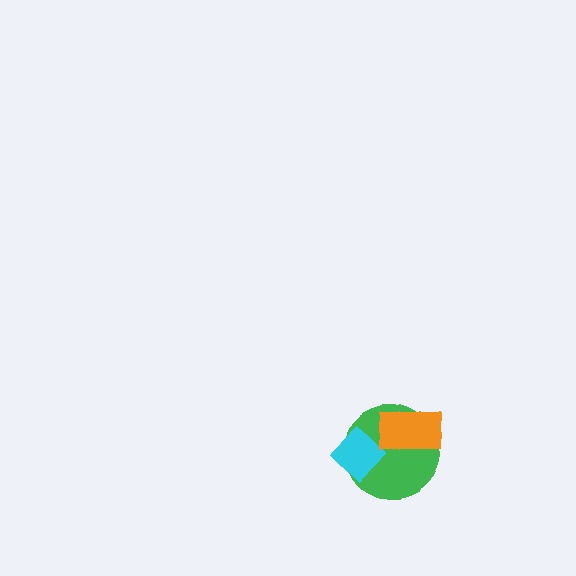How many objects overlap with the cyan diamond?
1 object overlaps with the cyan diamond.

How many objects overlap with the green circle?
2 objects overlap with the green circle.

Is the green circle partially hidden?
Yes, it is partially covered by another shape.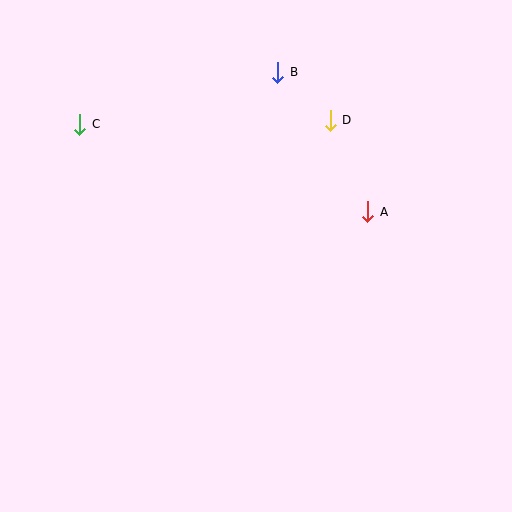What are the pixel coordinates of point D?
Point D is at (330, 120).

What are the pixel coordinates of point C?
Point C is at (80, 125).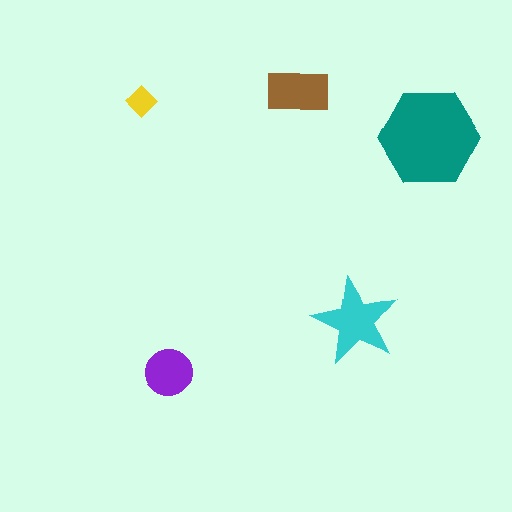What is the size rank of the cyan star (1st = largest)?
2nd.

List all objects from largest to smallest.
The teal hexagon, the cyan star, the brown rectangle, the purple circle, the yellow diamond.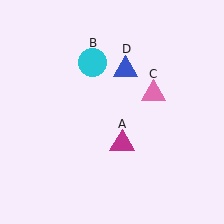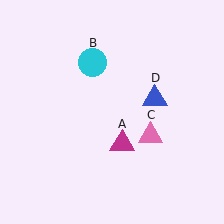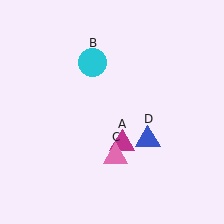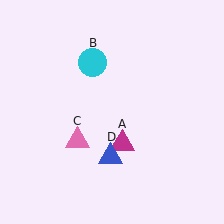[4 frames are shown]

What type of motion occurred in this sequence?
The pink triangle (object C), blue triangle (object D) rotated clockwise around the center of the scene.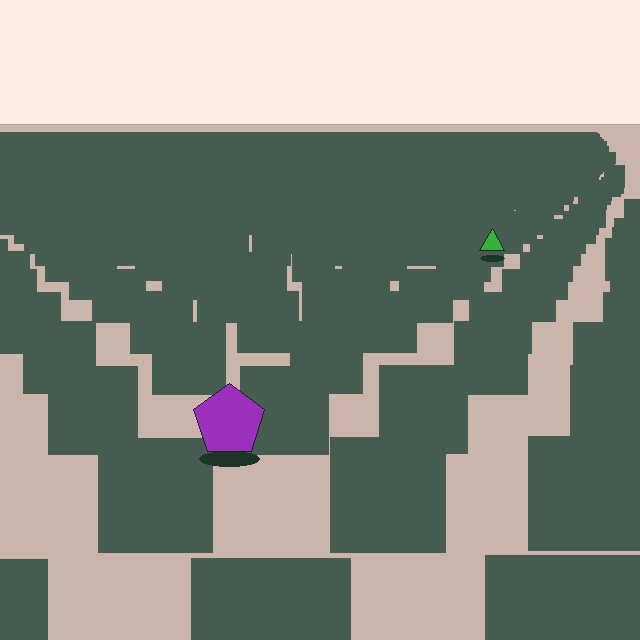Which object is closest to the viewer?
The purple pentagon is closest. The texture marks near it are larger and more spread out.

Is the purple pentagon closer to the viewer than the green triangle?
Yes. The purple pentagon is closer — you can tell from the texture gradient: the ground texture is coarser near it.